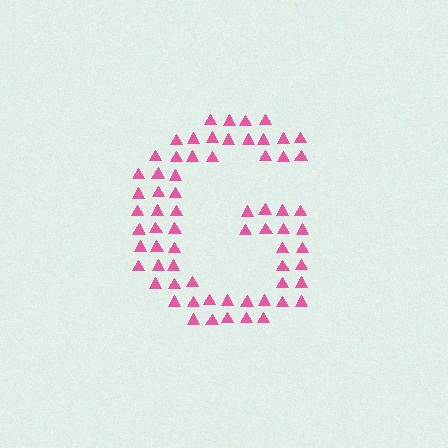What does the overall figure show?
The overall figure shows the letter G.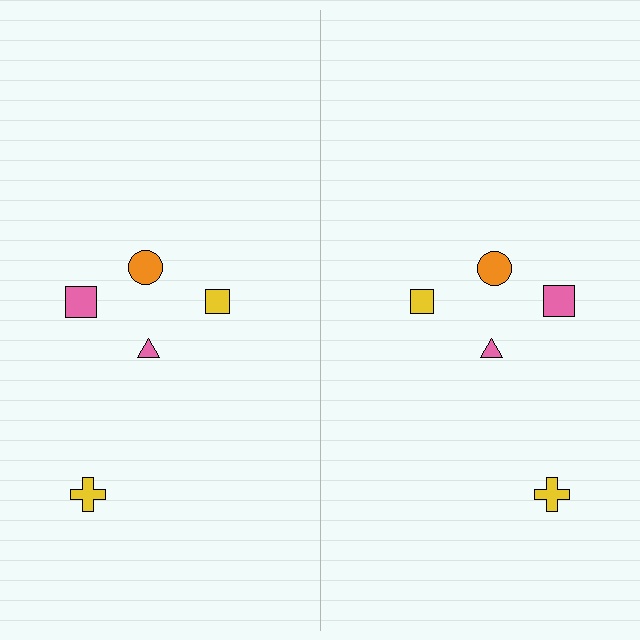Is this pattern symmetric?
Yes, this pattern has bilateral (reflection) symmetry.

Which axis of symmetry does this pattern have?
The pattern has a vertical axis of symmetry running through the center of the image.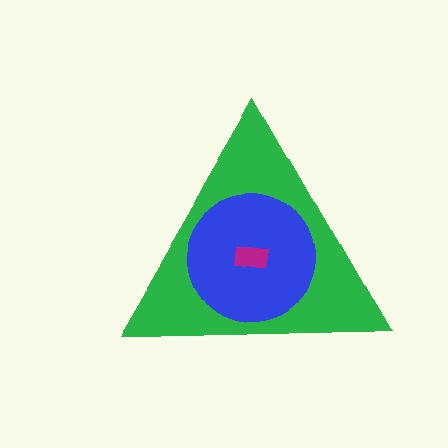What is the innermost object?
The magenta rectangle.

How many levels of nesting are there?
3.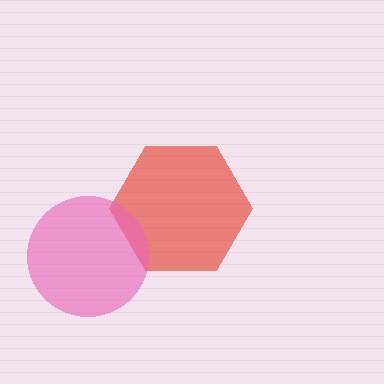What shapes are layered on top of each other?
The layered shapes are: a red hexagon, a pink circle.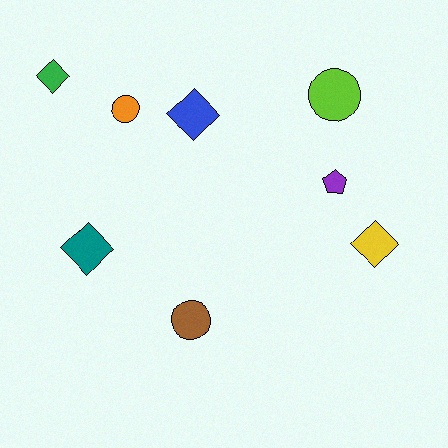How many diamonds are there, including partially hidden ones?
There are 4 diamonds.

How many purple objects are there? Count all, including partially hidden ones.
There is 1 purple object.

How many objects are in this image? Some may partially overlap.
There are 8 objects.